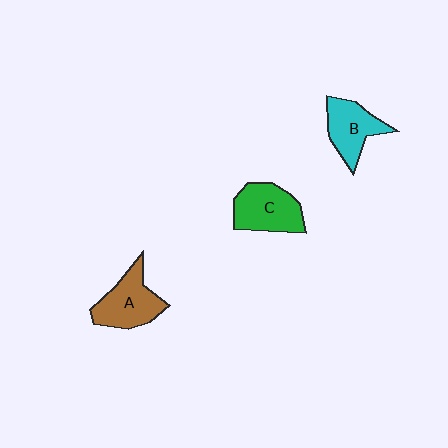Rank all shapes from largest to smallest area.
From largest to smallest: A (brown), C (green), B (cyan).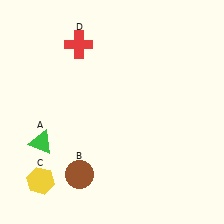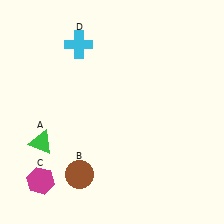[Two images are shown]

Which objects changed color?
C changed from yellow to magenta. D changed from red to cyan.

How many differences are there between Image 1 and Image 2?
There are 2 differences between the two images.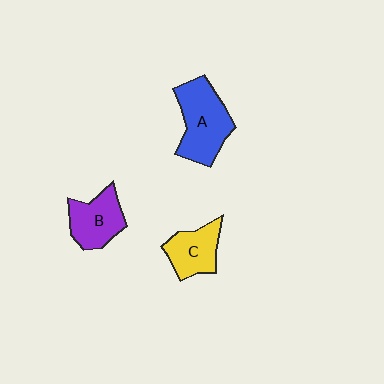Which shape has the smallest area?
Shape C (yellow).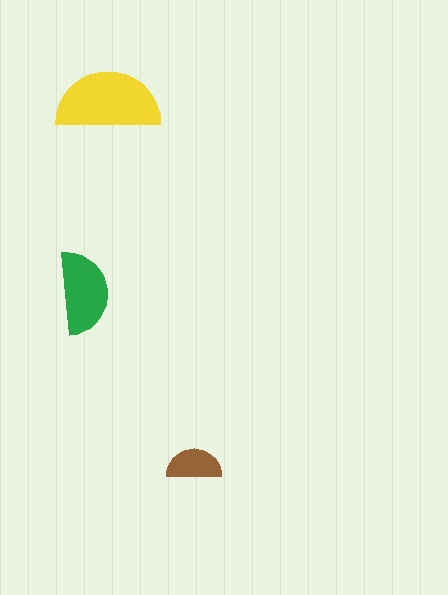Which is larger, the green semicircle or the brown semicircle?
The green one.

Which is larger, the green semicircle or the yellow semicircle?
The yellow one.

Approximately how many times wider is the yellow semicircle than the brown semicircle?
About 2 times wider.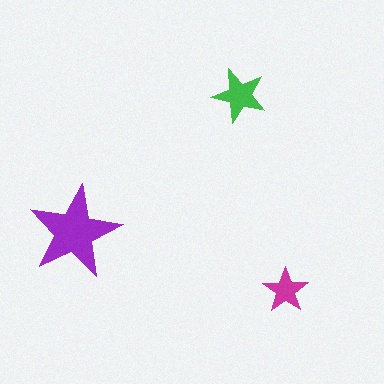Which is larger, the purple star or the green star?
The purple one.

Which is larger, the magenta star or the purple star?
The purple one.